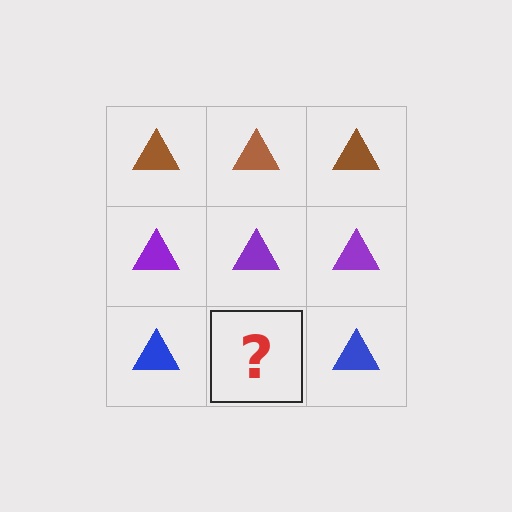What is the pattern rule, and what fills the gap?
The rule is that each row has a consistent color. The gap should be filled with a blue triangle.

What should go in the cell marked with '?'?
The missing cell should contain a blue triangle.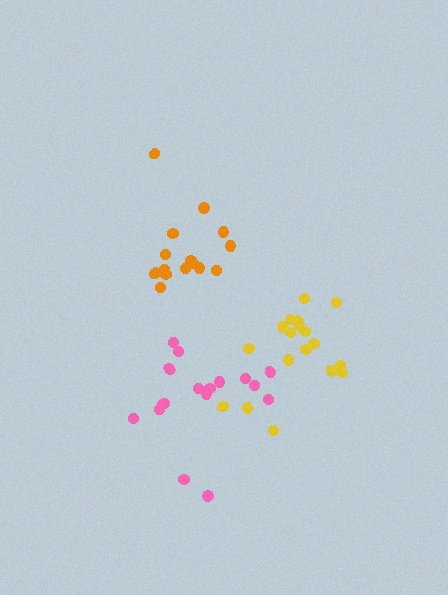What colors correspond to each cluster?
The clusters are colored: pink, orange, yellow.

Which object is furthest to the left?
The pink cluster is leftmost.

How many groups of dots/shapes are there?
There are 3 groups.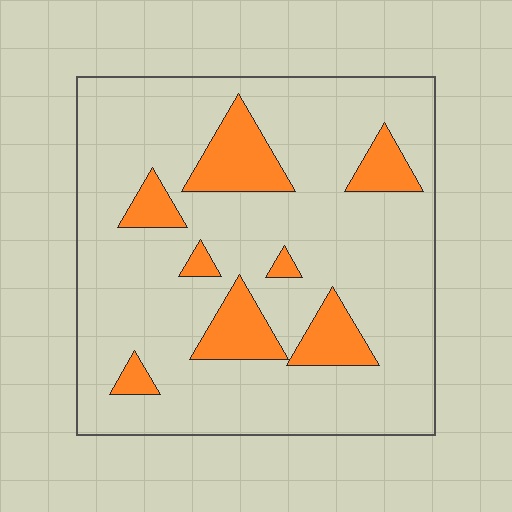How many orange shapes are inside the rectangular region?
8.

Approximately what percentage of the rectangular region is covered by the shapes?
Approximately 15%.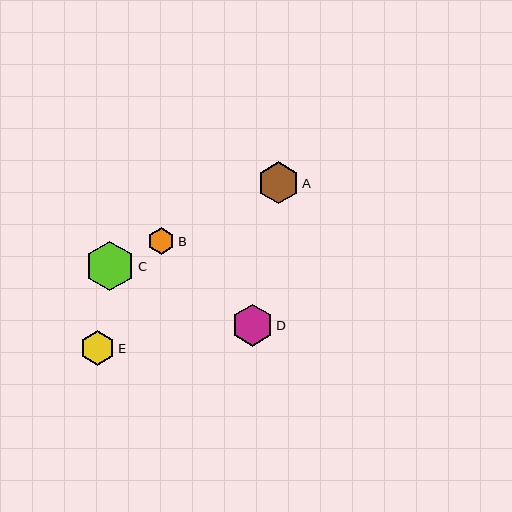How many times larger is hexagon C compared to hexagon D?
Hexagon C is approximately 1.2 times the size of hexagon D.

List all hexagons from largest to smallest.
From largest to smallest: C, A, D, E, B.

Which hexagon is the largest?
Hexagon C is the largest with a size of approximately 50 pixels.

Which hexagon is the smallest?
Hexagon B is the smallest with a size of approximately 27 pixels.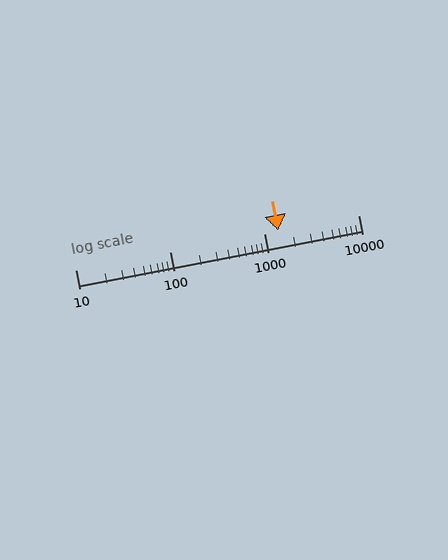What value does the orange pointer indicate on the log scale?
The pointer indicates approximately 1400.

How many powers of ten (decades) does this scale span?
The scale spans 3 decades, from 10 to 10000.